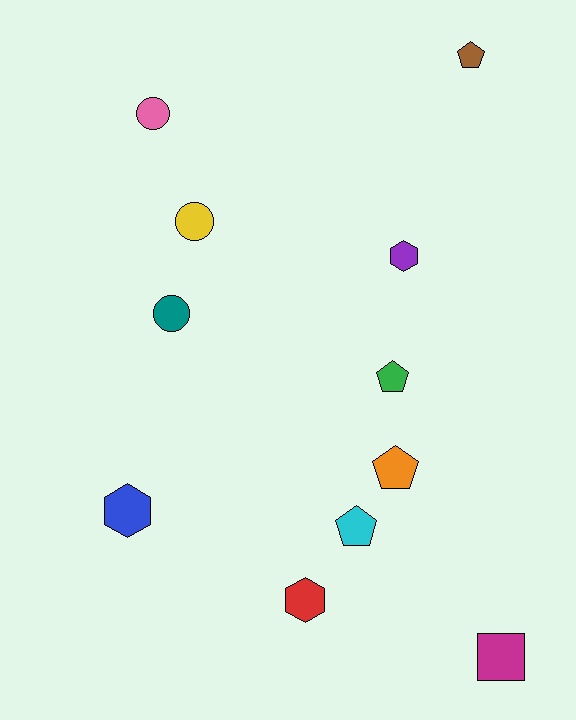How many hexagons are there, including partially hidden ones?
There are 3 hexagons.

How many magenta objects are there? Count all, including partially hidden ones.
There is 1 magenta object.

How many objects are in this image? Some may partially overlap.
There are 11 objects.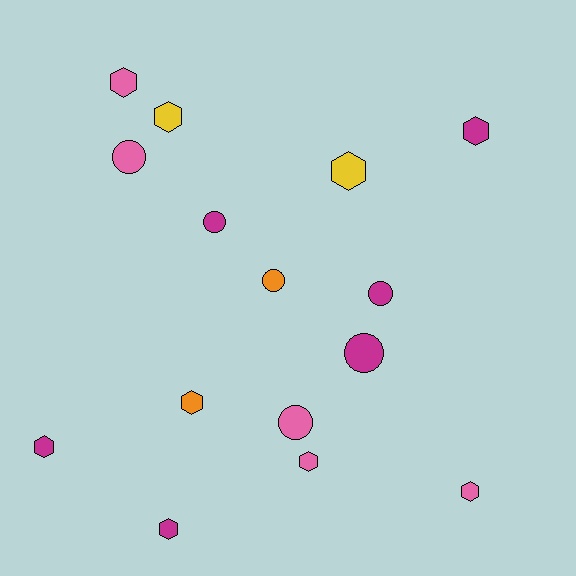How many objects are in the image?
There are 15 objects.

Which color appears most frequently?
Magenta, with 6 objects.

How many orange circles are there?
There is 1 orange circle.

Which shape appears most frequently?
Hexagon, with 9 objects.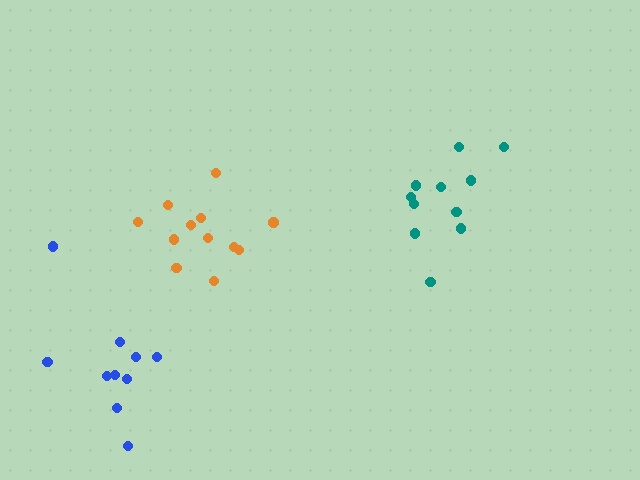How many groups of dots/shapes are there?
There are 3 groups.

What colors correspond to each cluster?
The clusters are colored: teal, orange, blue.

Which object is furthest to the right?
The teal cluster is rightmost.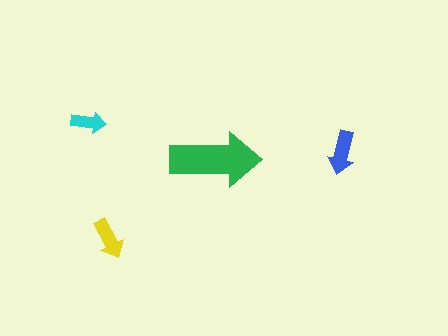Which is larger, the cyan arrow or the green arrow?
The green one.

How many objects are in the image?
There are 4 objects in the image.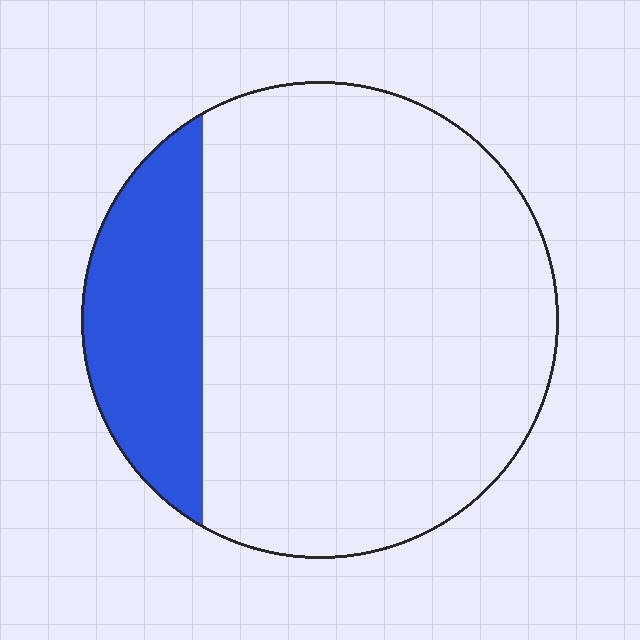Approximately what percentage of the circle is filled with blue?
Approximately 20%.